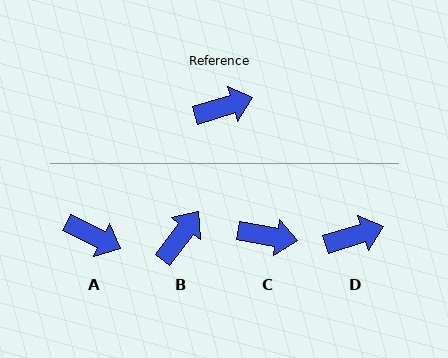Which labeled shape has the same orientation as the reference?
D.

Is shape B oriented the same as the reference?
No, it is off by about 36 degrees.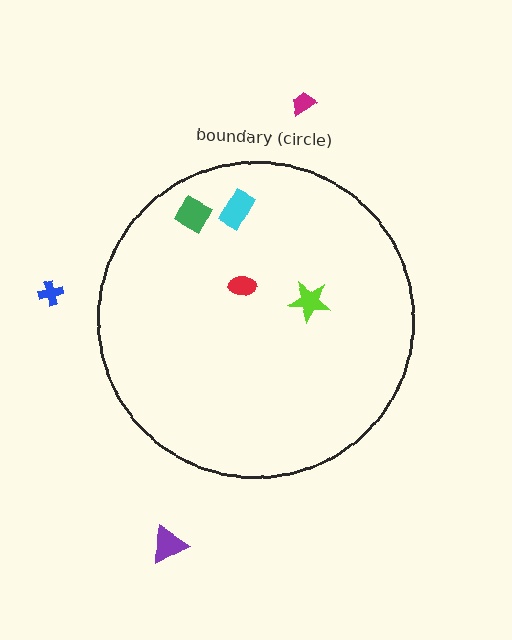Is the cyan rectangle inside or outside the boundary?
Inside.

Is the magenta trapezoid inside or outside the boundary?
Outside.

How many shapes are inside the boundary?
4 inside, 3 outside.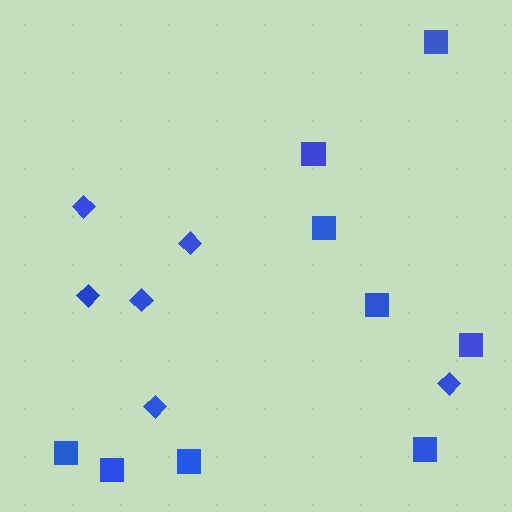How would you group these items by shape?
There are 2 groups: one group of diamonds (6) and one group of squares (9).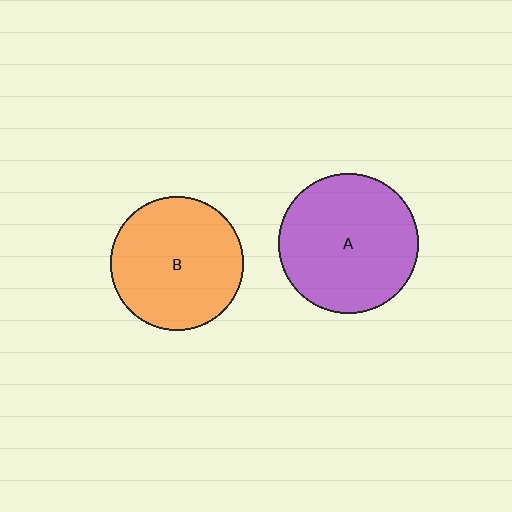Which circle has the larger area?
Circle A (purple).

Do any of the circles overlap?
No, none of the circles overlap.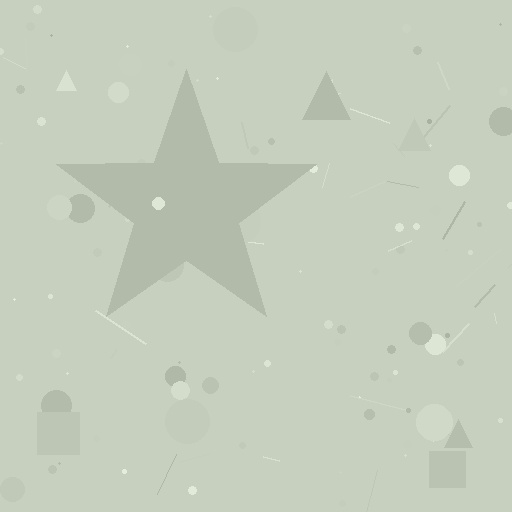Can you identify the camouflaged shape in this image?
The camouflaged shape is a star.